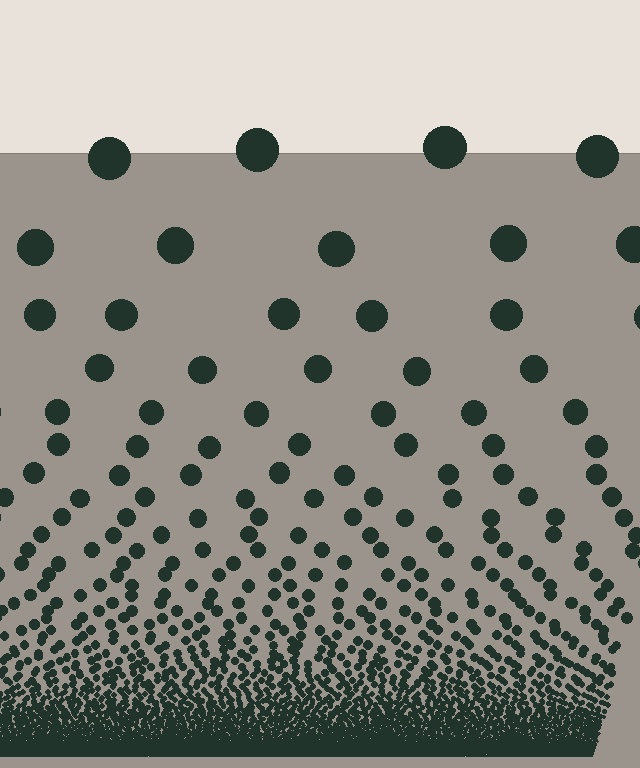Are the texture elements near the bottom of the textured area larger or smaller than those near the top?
Smaller. The gradient is inverted — elements near the bottom are smaller and denser.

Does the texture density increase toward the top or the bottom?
Density increases toward the bottom.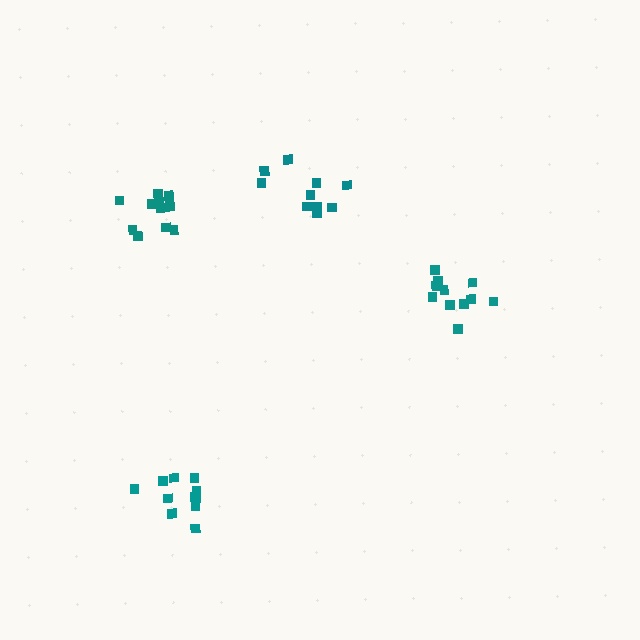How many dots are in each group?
Group 1: 12 dots, Group 2: 11 dots, Group 3: 11 dots, Group 4: 10 dots (44 total).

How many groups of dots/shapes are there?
There are 4 groups.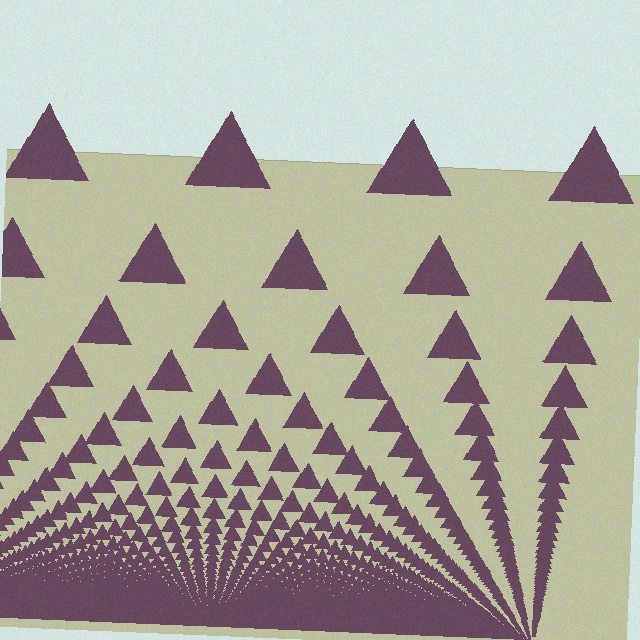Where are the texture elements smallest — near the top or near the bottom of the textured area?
Near the bottom.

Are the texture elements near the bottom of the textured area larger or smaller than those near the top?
Smaller. The gradient is inverted — elements near the bottom are smaller and denser.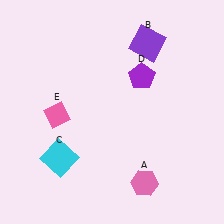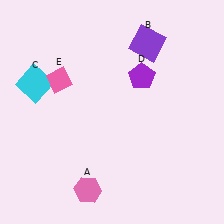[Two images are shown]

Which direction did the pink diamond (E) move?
The pink diamond (E) moved up.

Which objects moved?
The objects that moved are: the pink hexagon (A), the cyan square (C), the pink diamond (E).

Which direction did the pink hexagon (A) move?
The pink hexagon (A) moved left.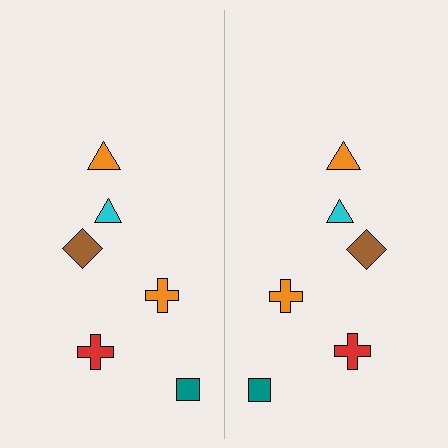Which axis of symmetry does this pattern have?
The pattern has a vertical axis of symmetry running through the center of the image.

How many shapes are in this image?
There are 12 shapes in this image.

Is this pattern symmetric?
Yes, this pattern has bilateral (reflection) symmetry.